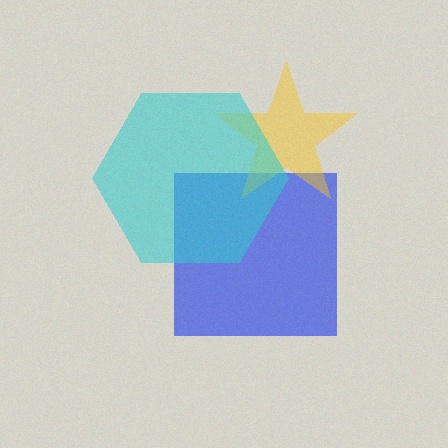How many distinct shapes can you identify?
There are 3 distinct shapes: a blue square, a yellow star, a cyan hexagon.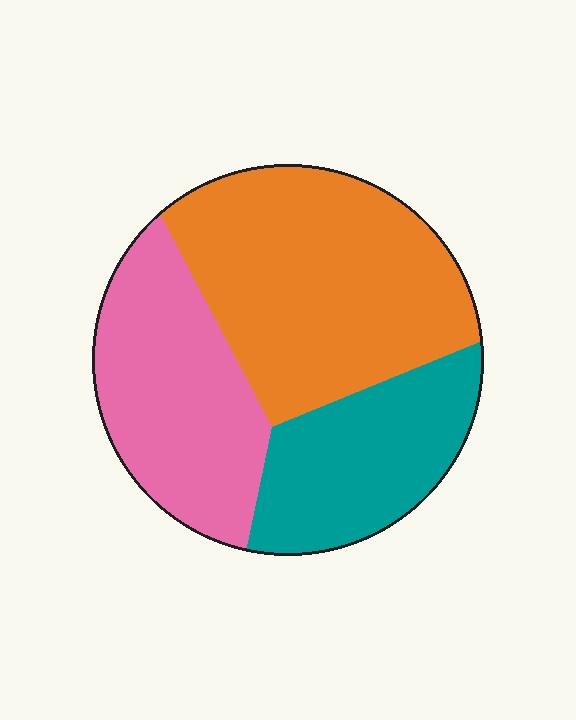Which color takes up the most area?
Orange, at roughly 45%.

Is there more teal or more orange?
Orange.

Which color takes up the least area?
Teal, at roughly 25%.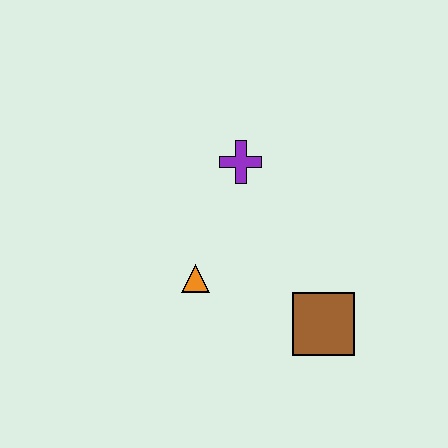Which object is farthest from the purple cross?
The brown square is farthest from the purple cross.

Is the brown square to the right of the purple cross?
Yes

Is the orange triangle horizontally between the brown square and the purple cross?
No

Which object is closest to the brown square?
The orange triangle is closest to the brown square.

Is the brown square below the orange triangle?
Yes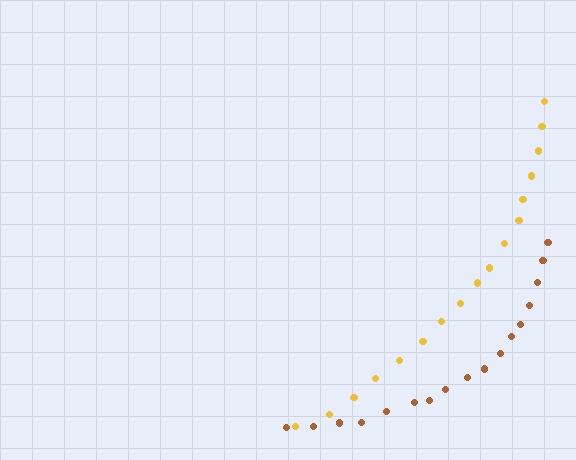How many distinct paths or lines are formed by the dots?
There are 2 distinct paths.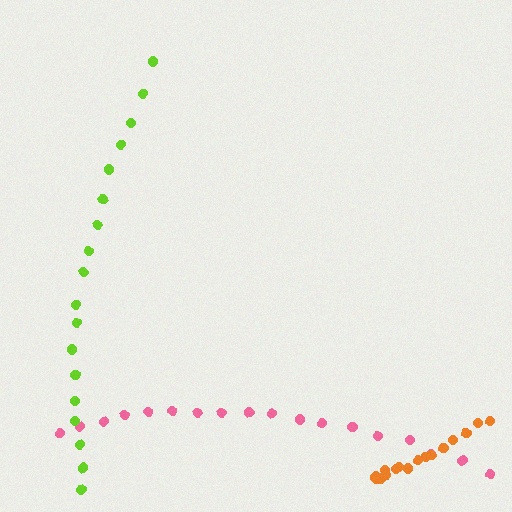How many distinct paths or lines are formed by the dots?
There are 3 distinct paths.